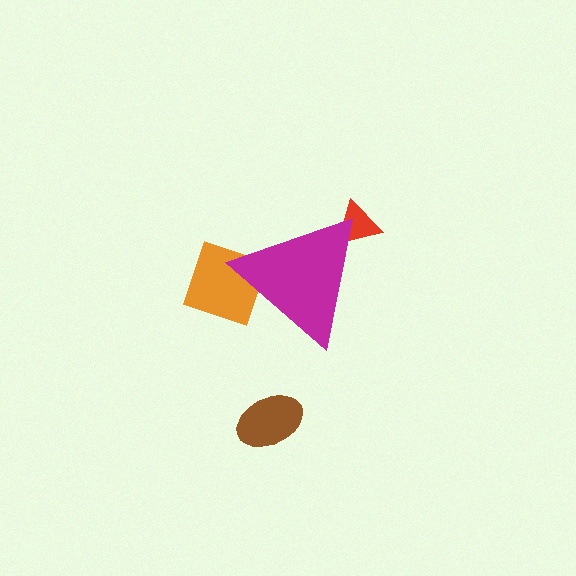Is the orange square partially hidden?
Yes, the orange square is partially hidden behind the magenta triangle.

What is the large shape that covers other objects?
A magenta triangle.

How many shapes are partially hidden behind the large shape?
2 shapes are partially hidden.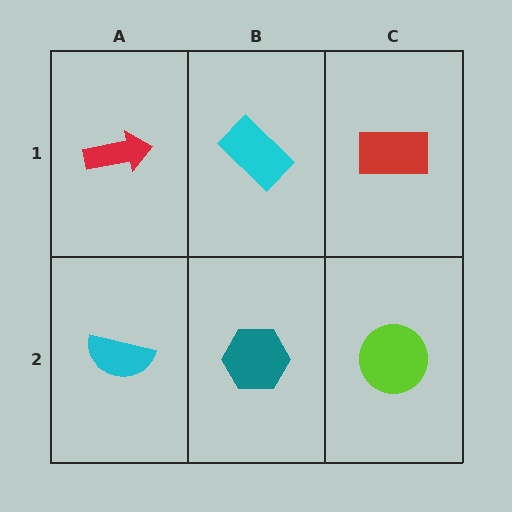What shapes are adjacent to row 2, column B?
A cyan rectangle (row 1, column B), a cyan semicircle (row 2, column A), a lime circle (row 2, column C).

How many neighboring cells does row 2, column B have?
3.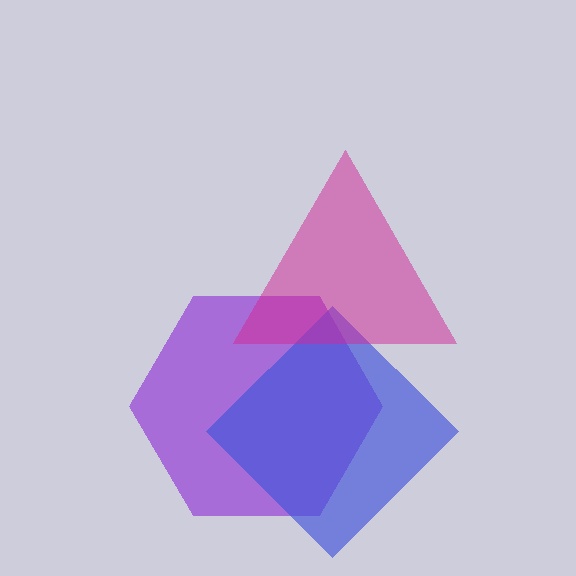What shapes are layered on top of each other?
The layered shapes are: a purple hexagon, a blue diamond, a magenta triangle.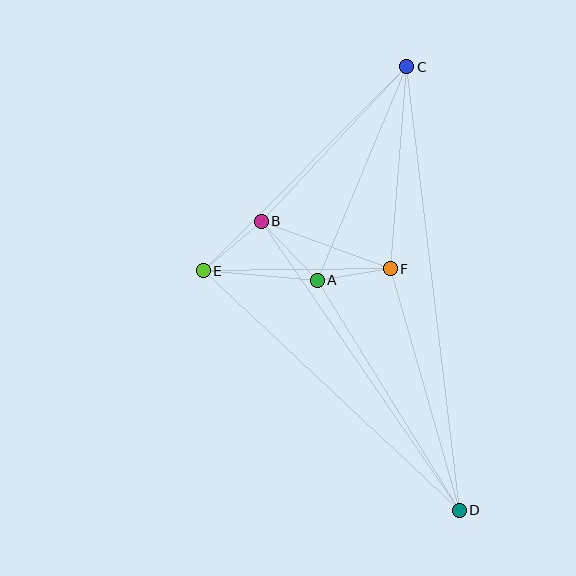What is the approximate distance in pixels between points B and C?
The distance between B and C is approximately 212 pixels.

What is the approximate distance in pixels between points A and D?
The distance between A and D is approximately 270 pixels.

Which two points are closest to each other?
Points A and F are closest to each other.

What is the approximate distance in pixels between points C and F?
The distance between C and F is approximately 203 pixels.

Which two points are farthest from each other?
Points C and D are farthest from each other.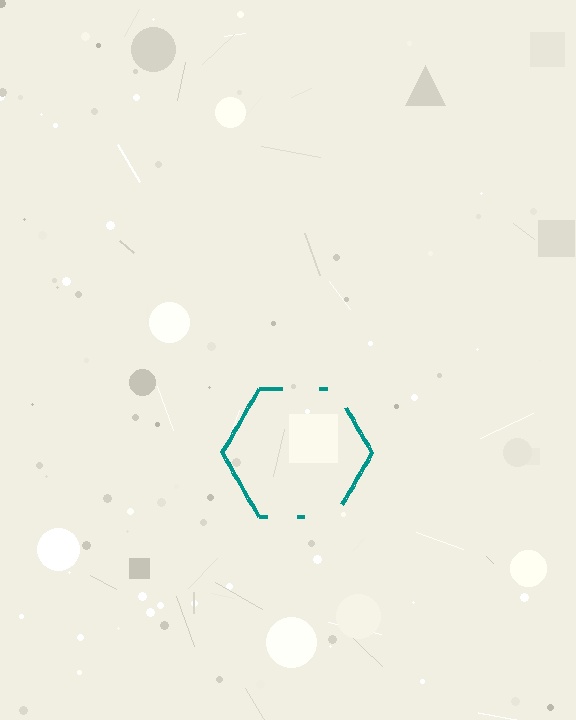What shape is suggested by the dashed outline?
The dashed outline suggests a hexagon.